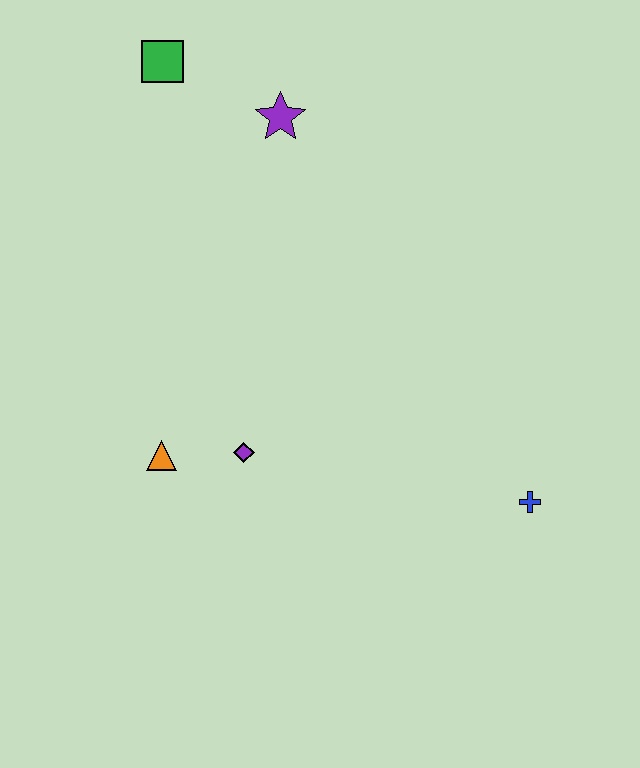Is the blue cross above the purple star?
No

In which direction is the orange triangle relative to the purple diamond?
The orange triangle is to the left of the purple diamond.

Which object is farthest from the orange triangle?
The green square is farthest from the orange triangle.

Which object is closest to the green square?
The purple star is closest to the green square.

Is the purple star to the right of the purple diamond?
Yes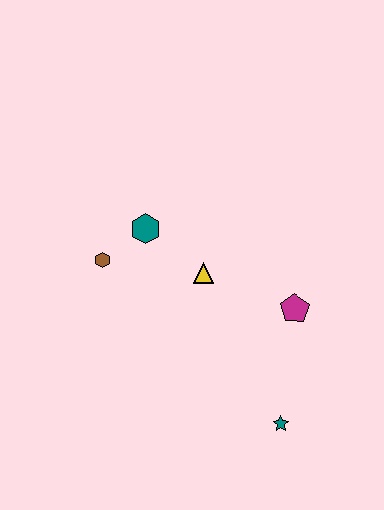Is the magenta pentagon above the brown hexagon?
No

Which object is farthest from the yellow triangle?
The teal star is farthest from the yellow triangle.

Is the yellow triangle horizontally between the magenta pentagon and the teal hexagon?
Yes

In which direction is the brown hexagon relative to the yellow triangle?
The brown hexagon is to the left of the yellow triangle.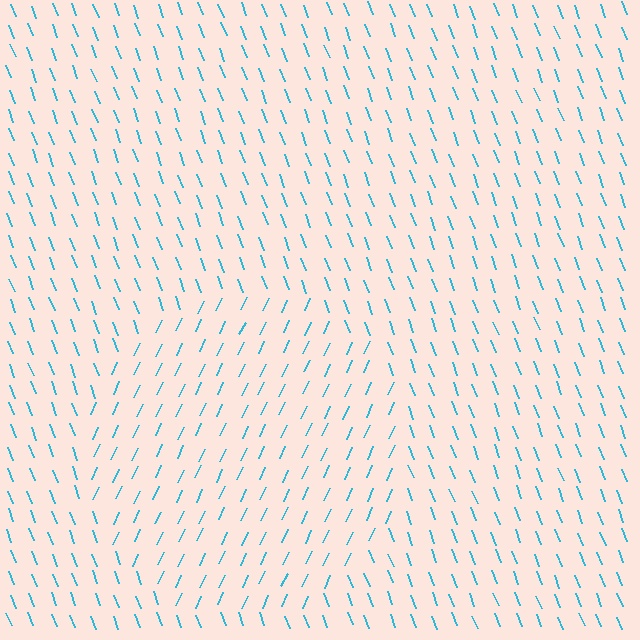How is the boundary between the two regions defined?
The boundary is defined purely by a change in line orientation (approximately 45 degrees difference). All lines are the same color and thickness.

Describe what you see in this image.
The image is filled with small cyan line segments. A circle region in the image has lines oriented differently from the surrounding lines, creating a visible texture boundary.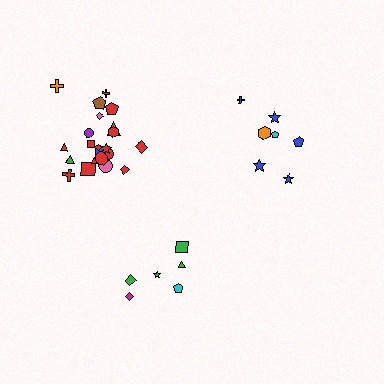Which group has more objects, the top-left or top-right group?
The top-left group.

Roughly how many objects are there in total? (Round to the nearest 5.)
Roughly 35 objects in total.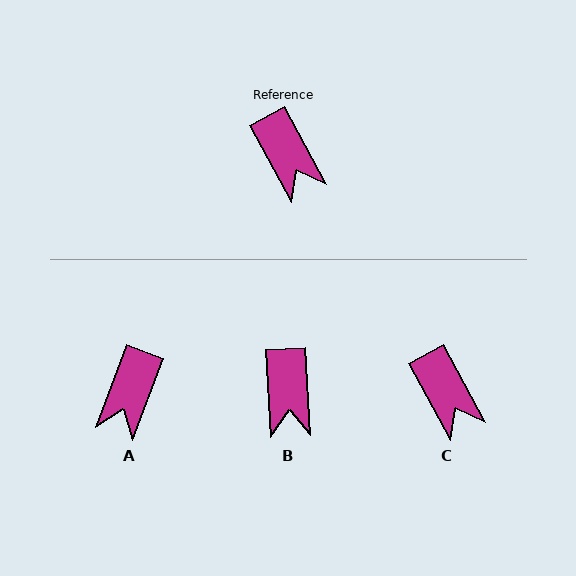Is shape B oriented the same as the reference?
No, it is off by about 25 degrees.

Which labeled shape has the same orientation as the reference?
C.